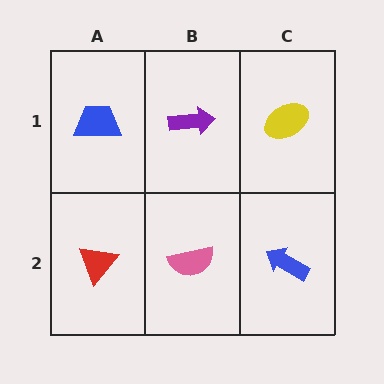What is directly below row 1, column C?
A blue arrow.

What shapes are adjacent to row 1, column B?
A pink semicircle (row 2, column B), a blue trapezoid (row 1, column A), a yellow ellipse (row 1, column C).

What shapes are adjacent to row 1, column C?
A blue arrow (row 2, column C), a purple arrow (row 1, column B).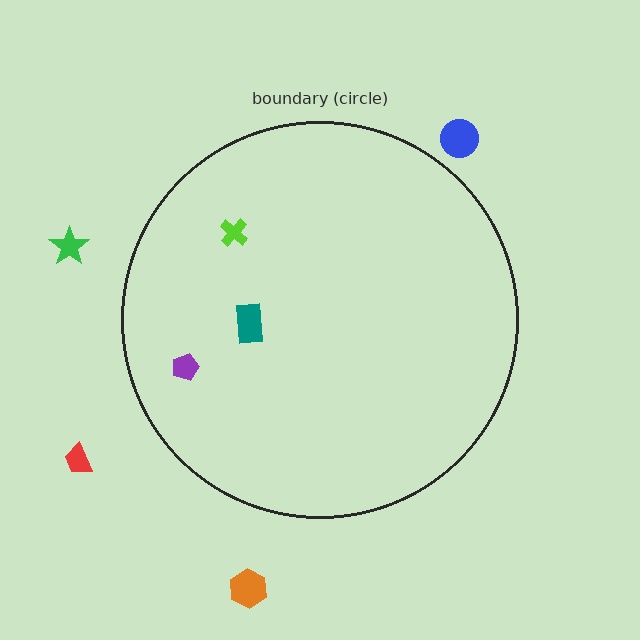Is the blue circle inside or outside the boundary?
Outside.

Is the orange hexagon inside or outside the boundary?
Outside.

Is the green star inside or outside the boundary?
Outside.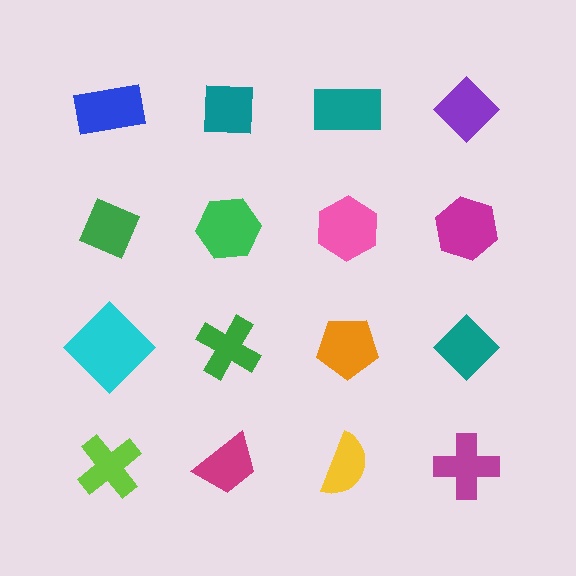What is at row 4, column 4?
A magenta cross.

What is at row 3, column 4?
A teal diamond.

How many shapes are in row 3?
4 shapes.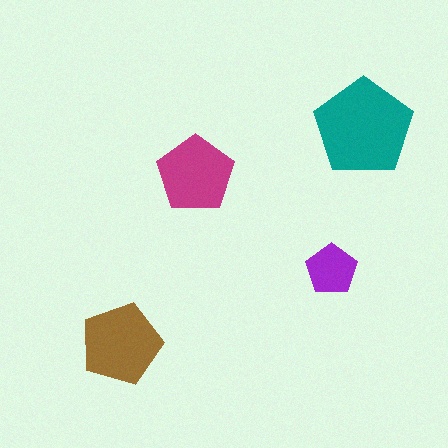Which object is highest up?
The teal pentagon is topmost.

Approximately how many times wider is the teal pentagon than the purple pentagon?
About 2 times wider.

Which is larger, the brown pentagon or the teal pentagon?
The teal one.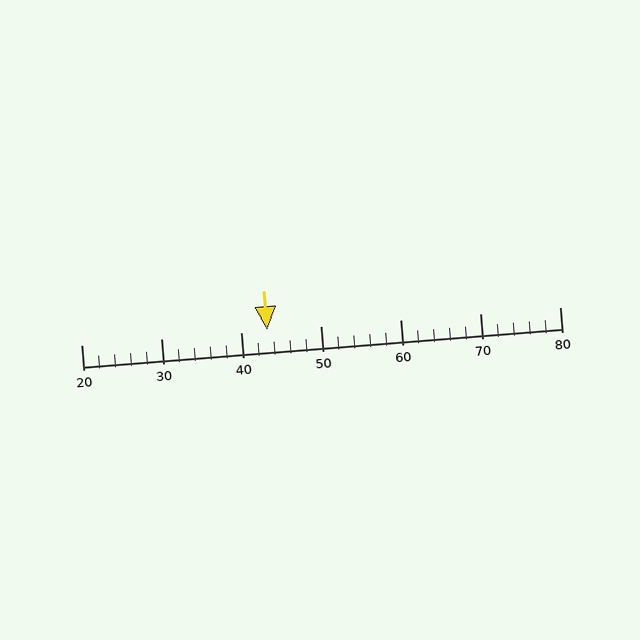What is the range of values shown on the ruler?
The ruler shows values from 20 to 80.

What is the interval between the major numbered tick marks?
The major tick marks are spaced 10 units apart.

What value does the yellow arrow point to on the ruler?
The yellow arrow points to approximately 43.